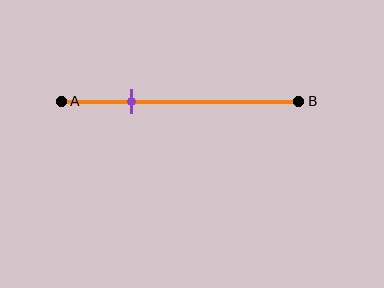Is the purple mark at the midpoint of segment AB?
No, the mark is at about 30% from A, not at the 50% midpoint.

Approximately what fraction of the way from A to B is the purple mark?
The purple mark is approximately 30% of the way from A to B.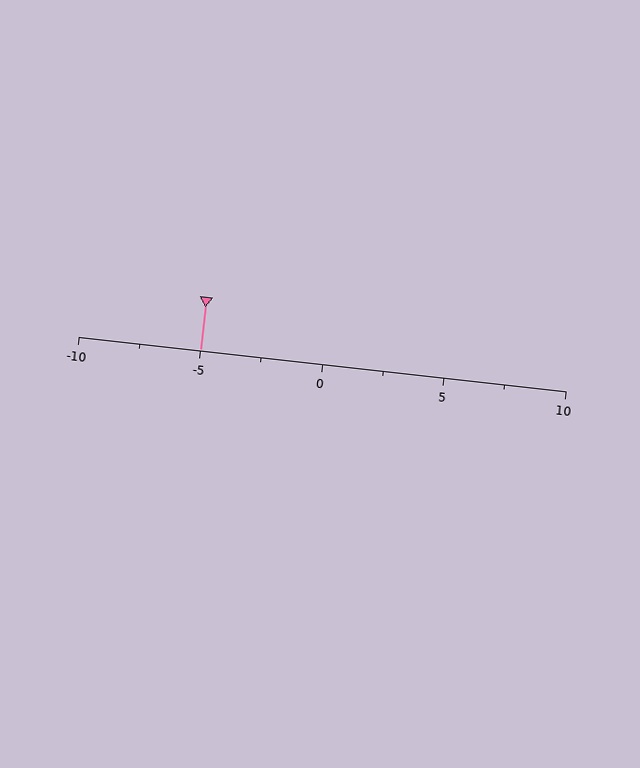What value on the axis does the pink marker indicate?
The marker indicates approximately -5.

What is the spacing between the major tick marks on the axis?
The major ticks are spaced 5 apart.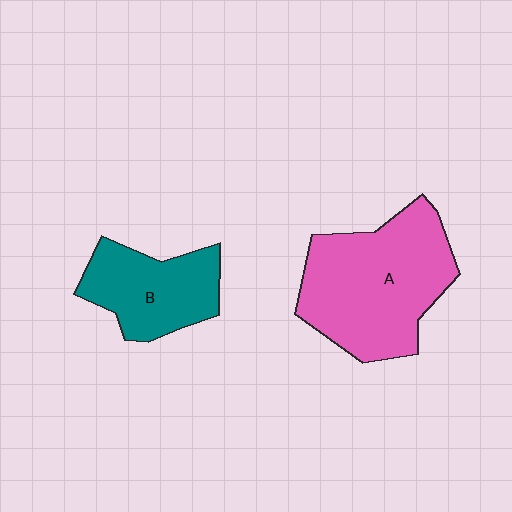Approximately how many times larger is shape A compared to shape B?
Approximately 1.7 times.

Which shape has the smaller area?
Shape B (teal).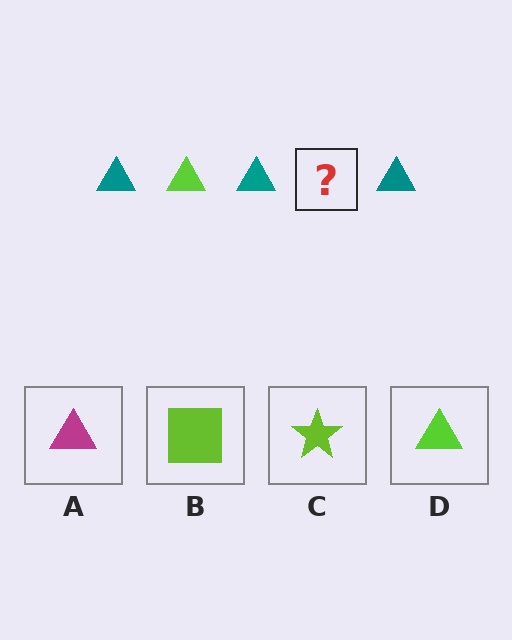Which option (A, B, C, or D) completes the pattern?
D.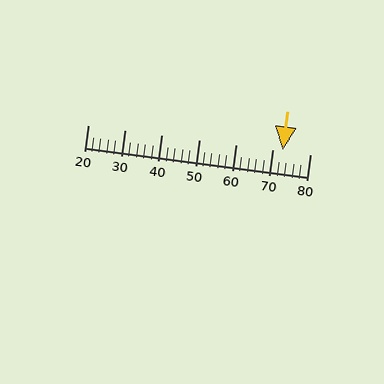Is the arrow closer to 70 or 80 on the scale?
The arrow is closer to 70.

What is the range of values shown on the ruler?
The ruler shows values from 20 to 80.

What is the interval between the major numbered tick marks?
The major tick marks are spaced 10 units apart.